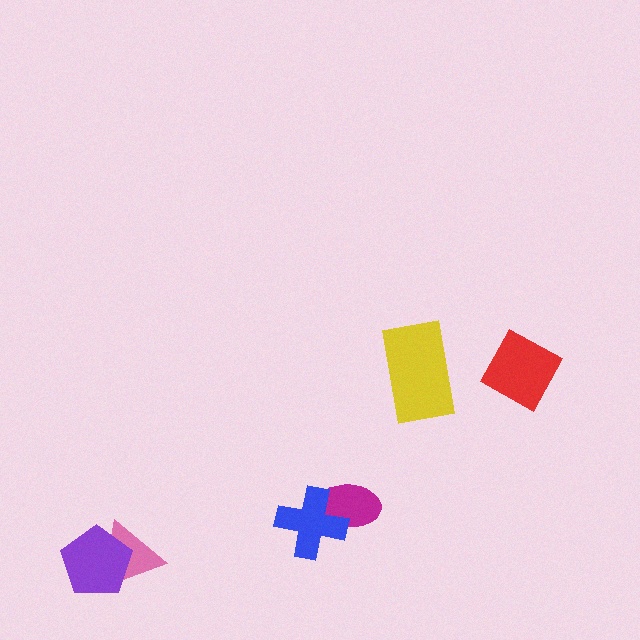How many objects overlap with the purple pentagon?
1 object overlaps with the purple pentagon.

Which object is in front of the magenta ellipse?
The blue cross is in front of the magenta ellipse.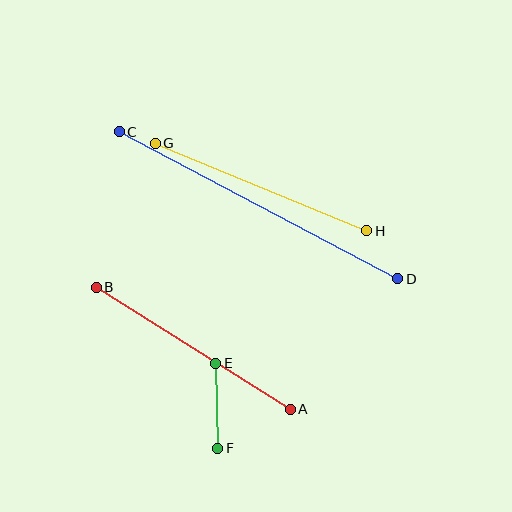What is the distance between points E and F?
The distance is approximately 85 pixels.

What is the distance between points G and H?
The distance is approximately 229 pixels.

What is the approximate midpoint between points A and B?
The midpoint is at approximately (193, 348) pixels.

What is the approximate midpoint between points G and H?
The midpoint is at approximately (261, 187) pixels.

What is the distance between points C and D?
The distance is approximately 315 pixels.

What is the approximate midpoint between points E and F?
The midpoint is at approximately (217, 406) pixels.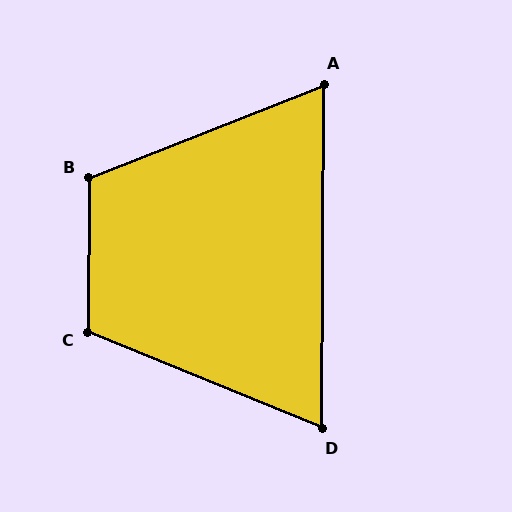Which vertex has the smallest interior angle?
D, at approximately 68 degrees.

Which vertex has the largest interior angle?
B, at approximately 112 degrees.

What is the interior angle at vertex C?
Approximately 112 degrees (obtuse).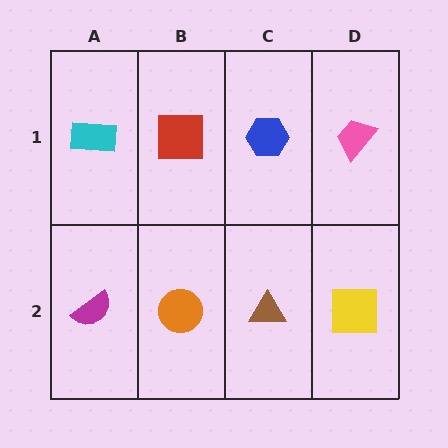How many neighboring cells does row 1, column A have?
2.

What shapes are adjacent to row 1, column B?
An orange circle (row 2, column B), a cyan rectangle (row 1, column A), a blue hexagon (row 1, column C).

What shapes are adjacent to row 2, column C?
A blue hexagon (row 1, column C), an orange circle (row 2, column B), a yellow square (row 2, column D).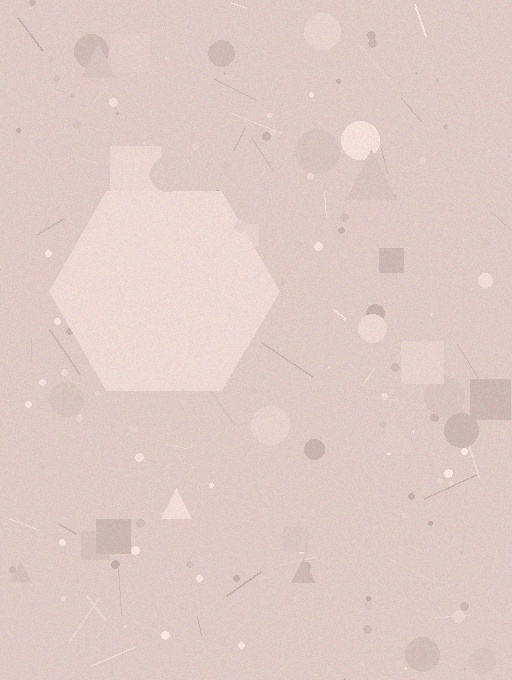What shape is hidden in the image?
A hexagon is hidden in the image.